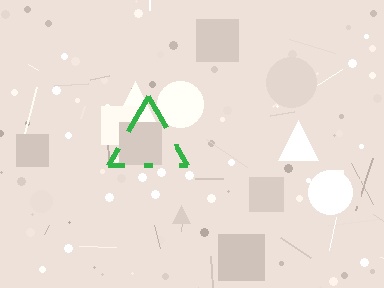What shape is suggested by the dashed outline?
The dashed outline suggests a triangle.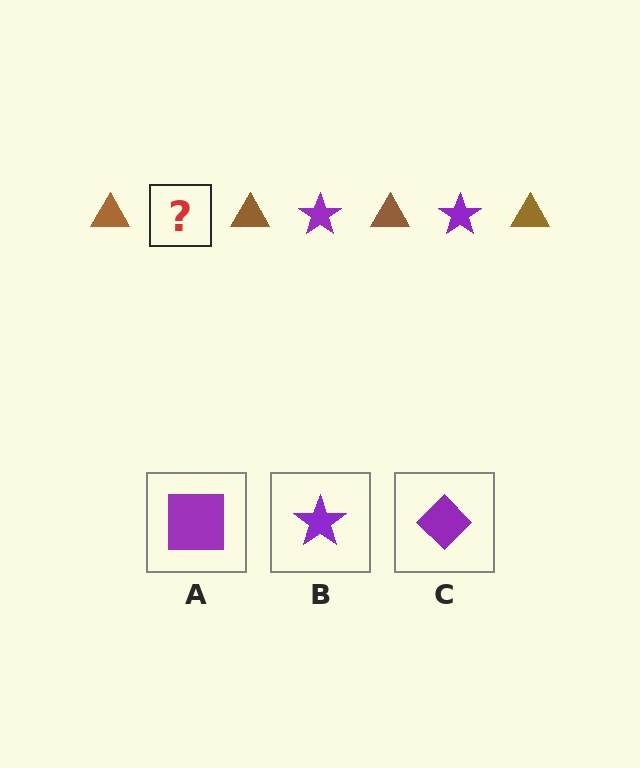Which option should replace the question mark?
Option B.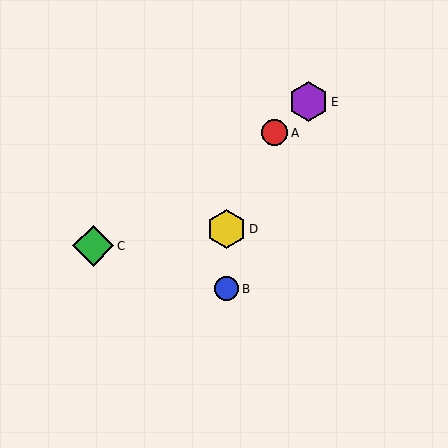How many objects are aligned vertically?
2 objects (B, D) are aligned vertically.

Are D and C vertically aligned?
No, D is at x≈227 and C is at x≈93.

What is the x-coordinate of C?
Object C is at x≈93.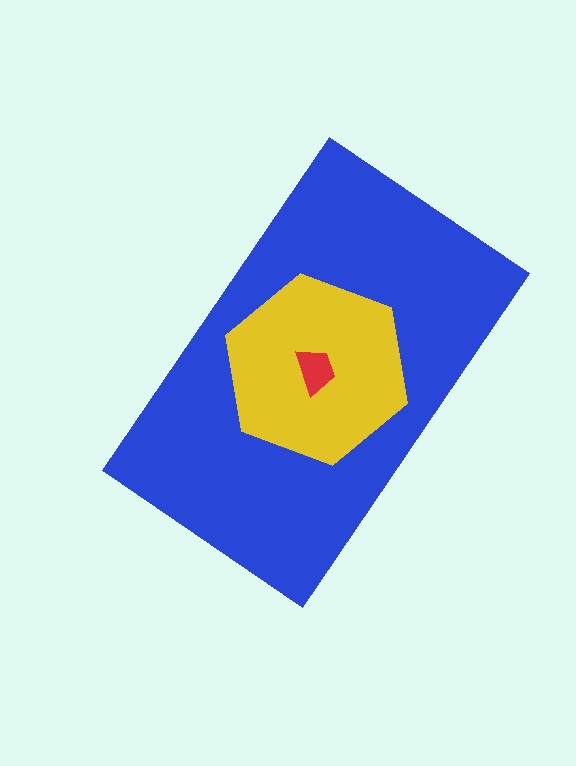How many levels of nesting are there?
3.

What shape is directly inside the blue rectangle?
The yellow hexagon.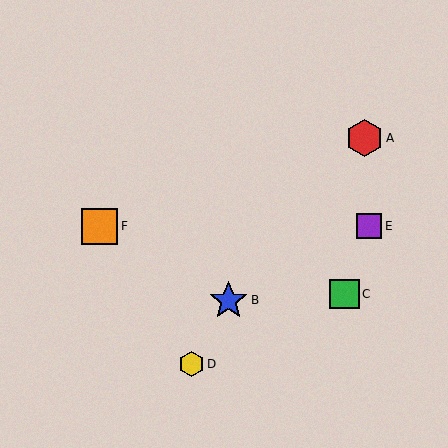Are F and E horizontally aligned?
Yes, both are at y≈226.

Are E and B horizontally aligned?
No, E is at y≈226 and B is at y≈300.